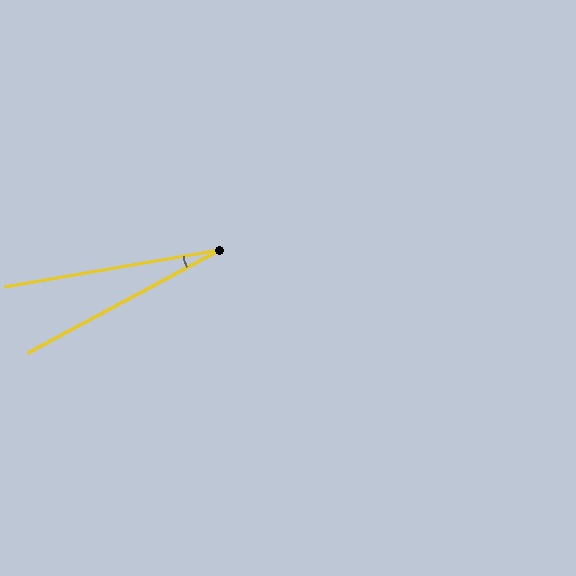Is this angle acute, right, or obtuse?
It is acute.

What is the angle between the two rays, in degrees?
Approximately 19 degrees.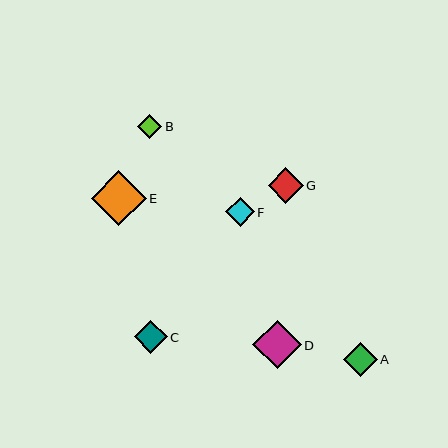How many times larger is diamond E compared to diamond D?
Diamond E is approximately 1.1 times the size of diamond D.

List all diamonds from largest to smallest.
From largest to smallest: E, D, G, A, C, F, B.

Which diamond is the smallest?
Diamond B is the smallest with a size of approximately 24 pixels.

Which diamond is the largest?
Diamond E is the largest with a size of approximately 55 pixels.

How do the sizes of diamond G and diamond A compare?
Diamond G and diamond A are approximately the same size.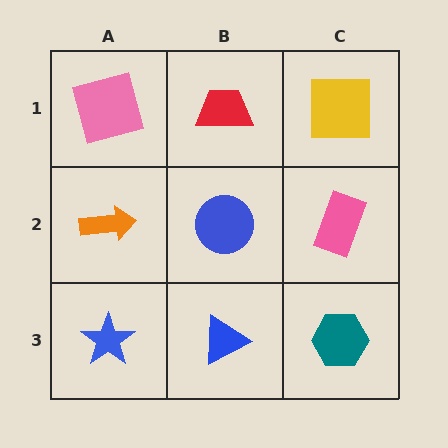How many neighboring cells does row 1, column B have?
3.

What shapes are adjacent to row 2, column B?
A red trapezoid (row 1, column B), a blue triangle (row 3, column B), an orange arrow (row 2, column A), a pink rectangle (row 2, column C).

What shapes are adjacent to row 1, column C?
A pink rectangle (row 2, column C), a red trapezoid (row 1, column B).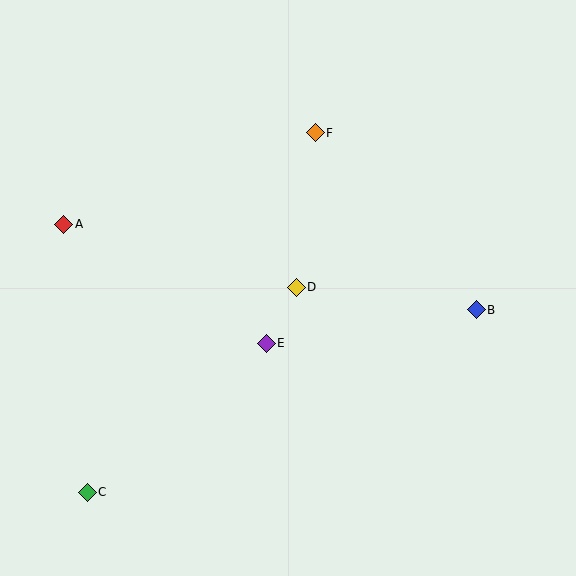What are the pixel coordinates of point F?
Point F is at (315, 133).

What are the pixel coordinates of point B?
Point B is at (476, 310).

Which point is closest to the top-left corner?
Point A is closest to the top-left corner.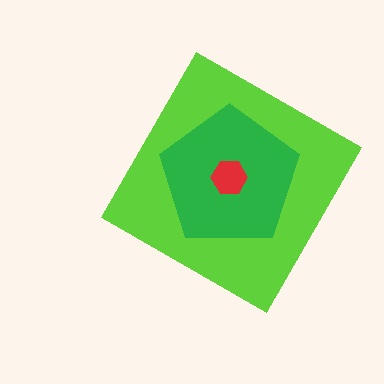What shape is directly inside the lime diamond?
The green pentagon.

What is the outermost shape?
The lime diamond.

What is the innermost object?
The red hexagon.